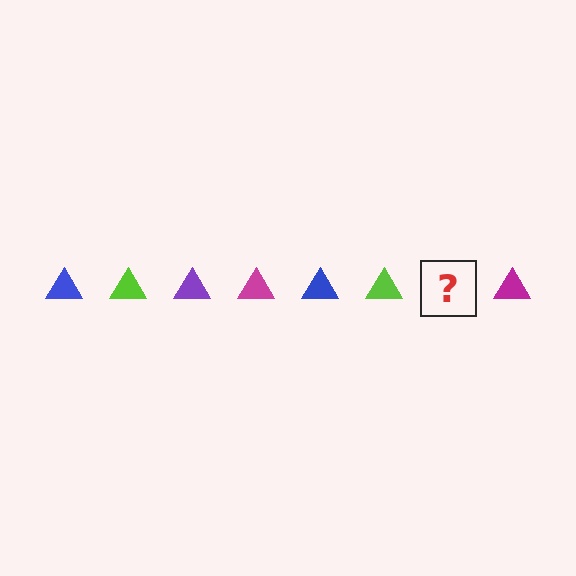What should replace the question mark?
The question mark should be replaced with a purple triangle.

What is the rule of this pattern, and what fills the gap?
The rule is that the pattern cycles through blue, lime, purple, magenta triangles. The gap should be filled with a purple triangle.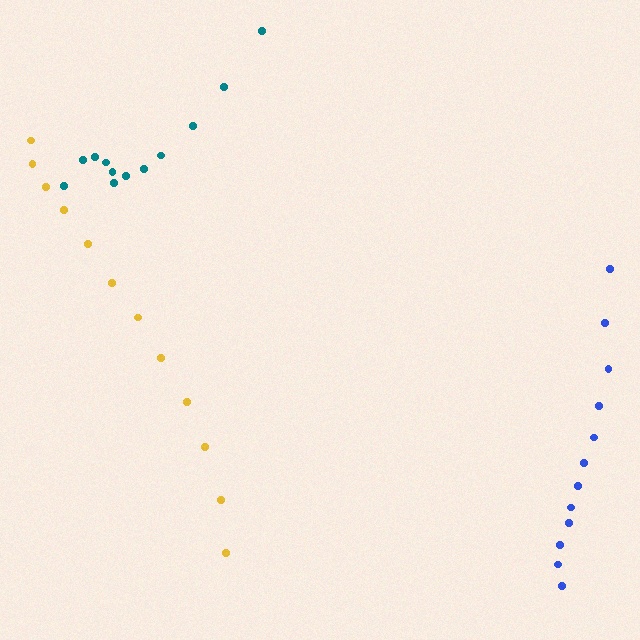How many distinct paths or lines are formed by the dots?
There are 3 distinct paths.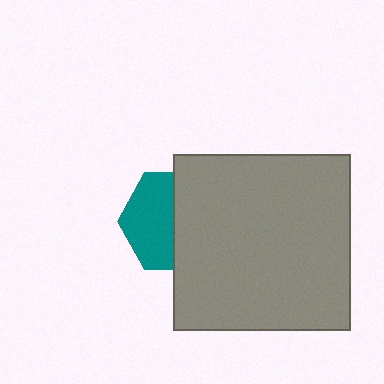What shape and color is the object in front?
The object in front is a gray square.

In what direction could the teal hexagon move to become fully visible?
The teal hexagon could move left. That would shift it out from behind the gray square entirely.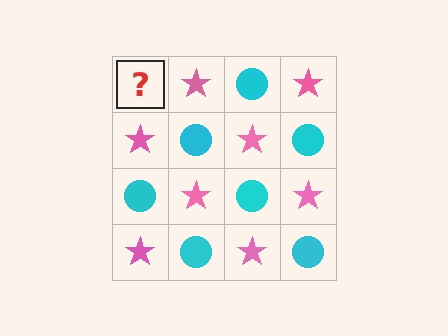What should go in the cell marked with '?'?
The missing cell should contain a cyan circle.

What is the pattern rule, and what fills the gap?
The rule is that it alternates cyan circle and pink star in a checkerboard pattern. The gap should be filled with a cyan circle.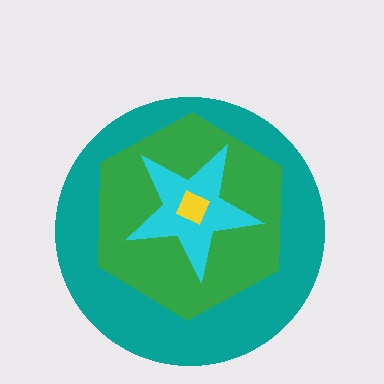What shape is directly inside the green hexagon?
The cyan star.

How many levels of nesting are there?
4.